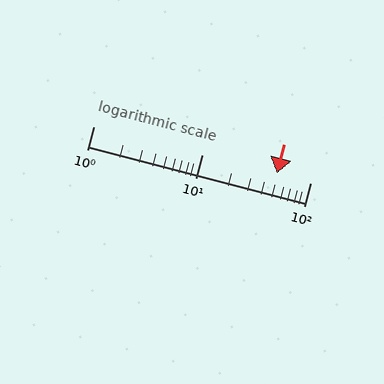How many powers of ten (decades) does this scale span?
The scale spans 2 decades, from 1 to 100.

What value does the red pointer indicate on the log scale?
The pointer indicates approximately 49.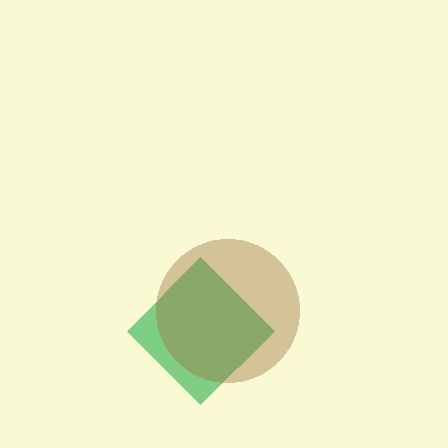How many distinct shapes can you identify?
There are 2 distinct shapes: a green diamond, a brown circle.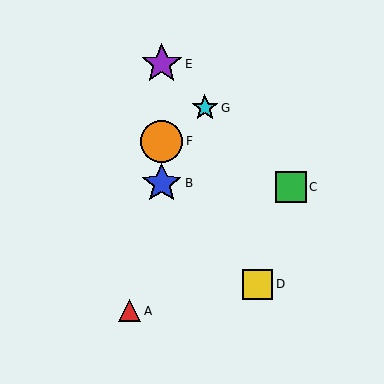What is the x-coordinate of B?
Object B is at x≈162.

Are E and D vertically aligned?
No, E is at x≈162 and D is at x≈258.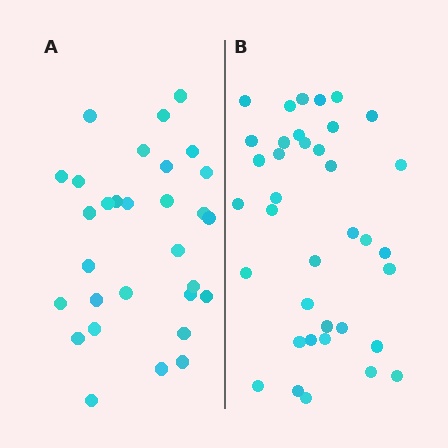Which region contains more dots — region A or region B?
Region B (the right region) has more dots.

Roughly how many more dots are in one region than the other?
Region B has roughly 8 or so more dots than region A.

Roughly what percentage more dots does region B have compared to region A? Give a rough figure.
About 25% more.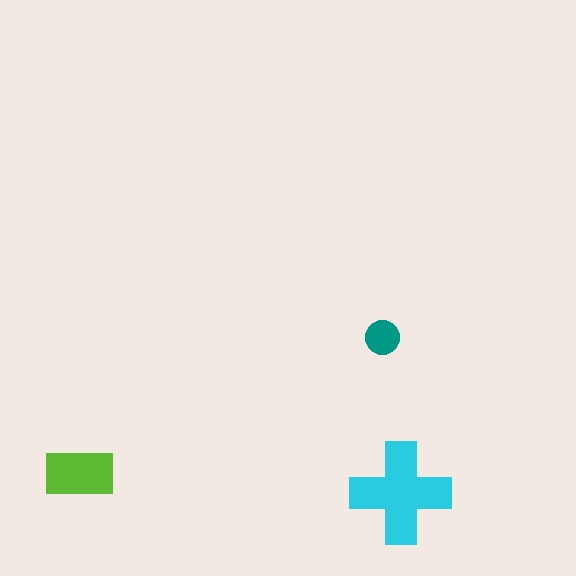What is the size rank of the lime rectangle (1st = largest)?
2nd.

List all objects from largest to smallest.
The cyan cross, the lime rectangle, the teal circle.